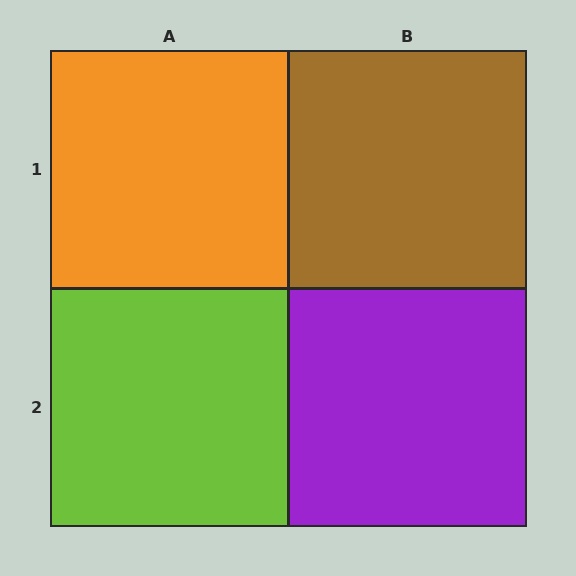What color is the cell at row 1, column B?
Brown.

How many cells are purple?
1 cell is purple.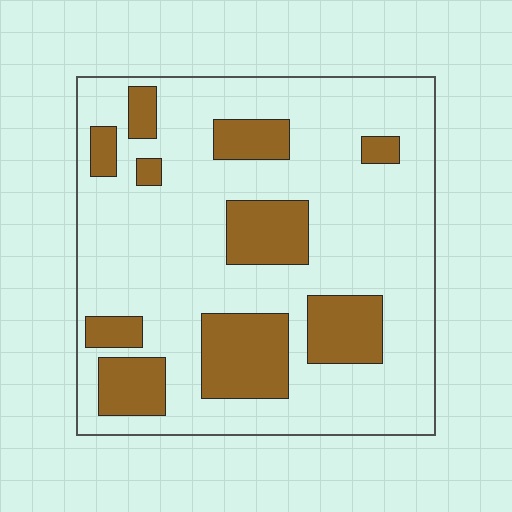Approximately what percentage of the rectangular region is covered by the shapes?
Approximately 25%.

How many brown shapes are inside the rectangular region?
10.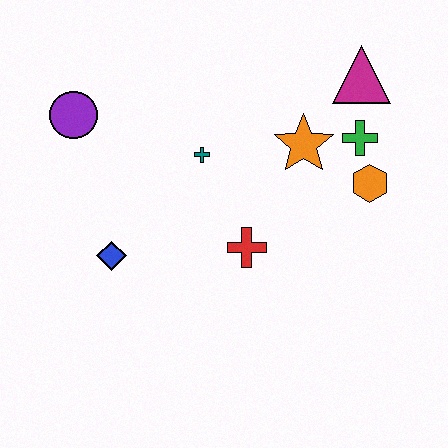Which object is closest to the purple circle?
The teal cross is closest to the purple circle.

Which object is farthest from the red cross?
The purple circle is farthest from the red cross.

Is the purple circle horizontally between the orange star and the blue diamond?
No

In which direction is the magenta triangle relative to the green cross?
The magenta triangle is above the green cross.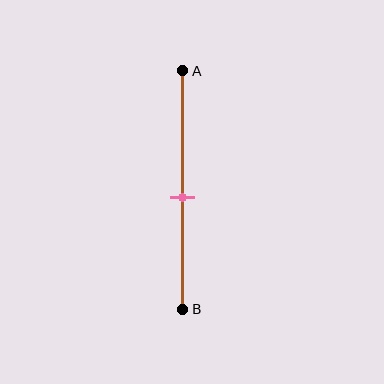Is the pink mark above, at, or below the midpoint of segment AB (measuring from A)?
The pink mark is below the midpoint of segment AB.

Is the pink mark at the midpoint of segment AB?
No, the mark is at about 55% from A, not at the 50% midpoint.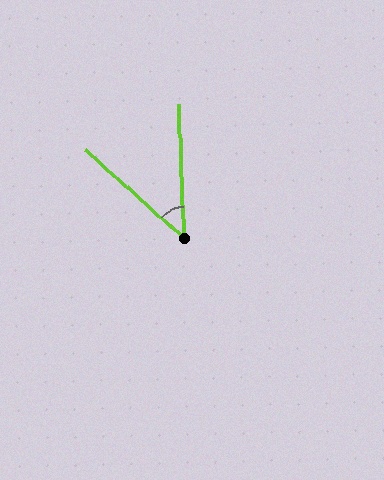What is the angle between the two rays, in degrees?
Approximately 46 degrees.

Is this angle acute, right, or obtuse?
It is acute.